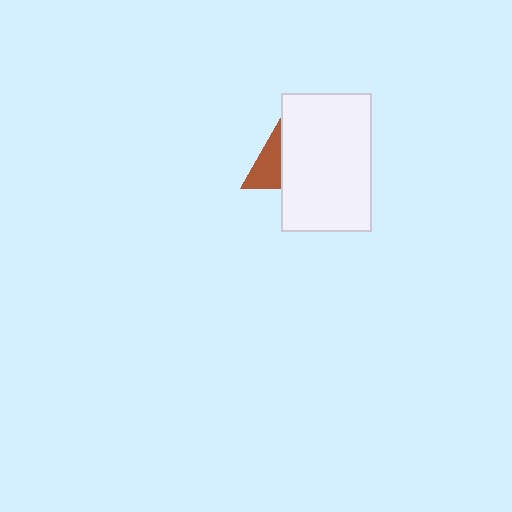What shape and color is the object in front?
The object in front is a white rectangle.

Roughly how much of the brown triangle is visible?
A small part of it is visible (roughly 37%).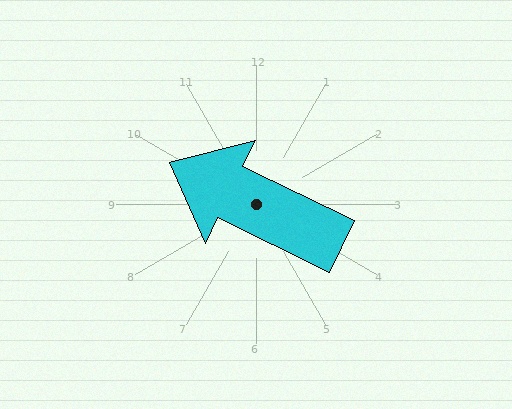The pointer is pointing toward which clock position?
Roughly 10 o'clock.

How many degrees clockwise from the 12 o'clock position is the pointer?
Approximately 296 degrees.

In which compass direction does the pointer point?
Northwest.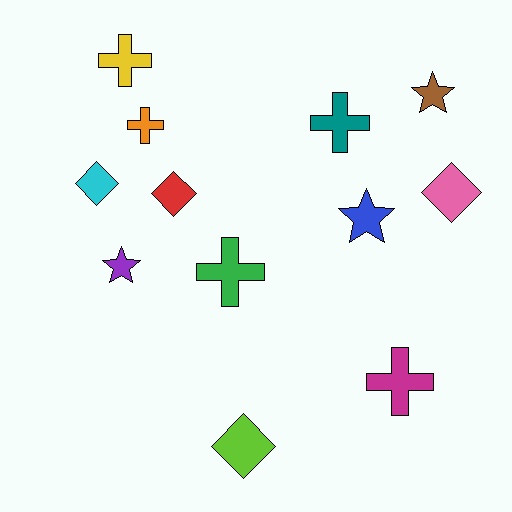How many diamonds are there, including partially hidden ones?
There are 4 diamonds.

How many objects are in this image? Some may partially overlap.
There are 12 objects.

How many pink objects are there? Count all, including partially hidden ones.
There is 1 pink object.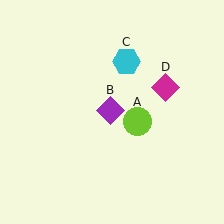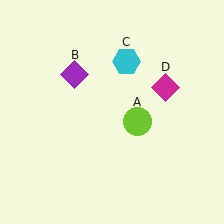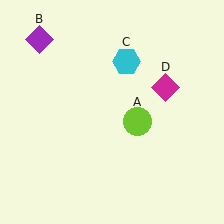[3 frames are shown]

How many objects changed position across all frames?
1 object changed position: purple diamond (object B).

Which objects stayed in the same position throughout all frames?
Lime circle (object A) and cyan hexagon (object C) and magenta diamond (object D) remained stationary.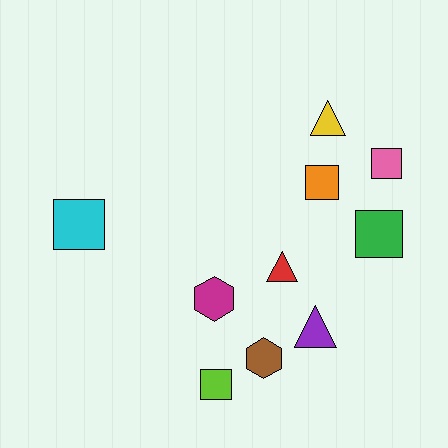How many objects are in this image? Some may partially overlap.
There are 10 objects.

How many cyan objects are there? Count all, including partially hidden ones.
There is 1 cyan object.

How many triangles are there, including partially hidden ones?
There are 3 triangles.